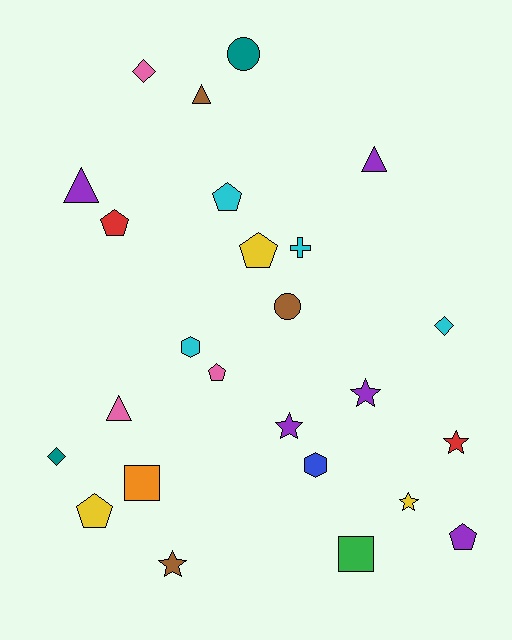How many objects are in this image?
There are 25 objects.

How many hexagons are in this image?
There are 2 hexagons.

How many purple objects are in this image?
There are 5 purple objects.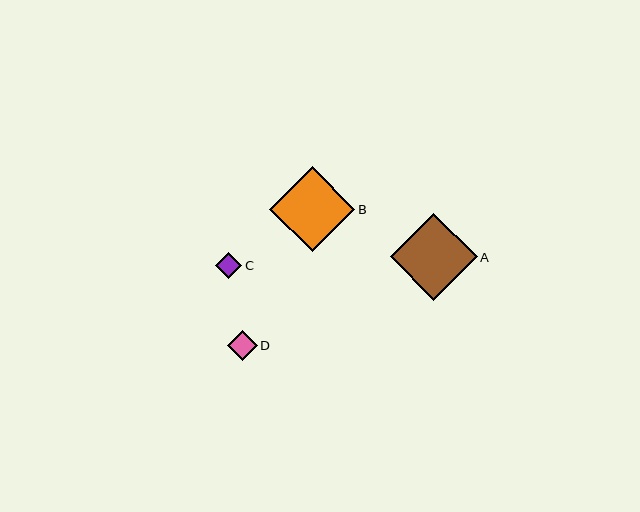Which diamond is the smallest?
Diamond C is the smallest with a size of approximately 26 pixels.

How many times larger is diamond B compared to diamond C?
Diamond B is approximately 3.3 times the size of diamond C.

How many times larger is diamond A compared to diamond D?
Diamond A is approximately 2.9 times the size of diamond D.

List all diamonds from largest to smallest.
From largest to smallest: A, B, D, C.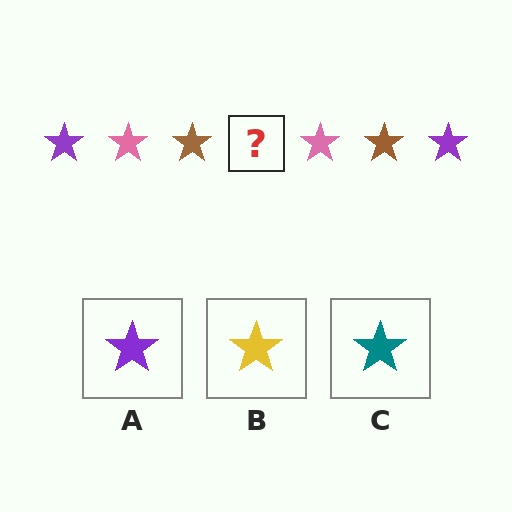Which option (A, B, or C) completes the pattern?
A.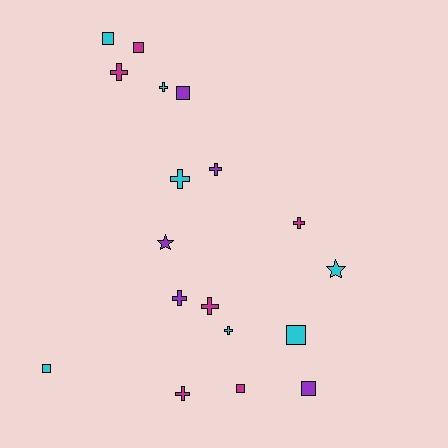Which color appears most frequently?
Cyan, with 7 objects.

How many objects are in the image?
There are 18 objects.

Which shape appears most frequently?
Cross, with 9 objects.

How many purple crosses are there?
There are 2 purple crosses.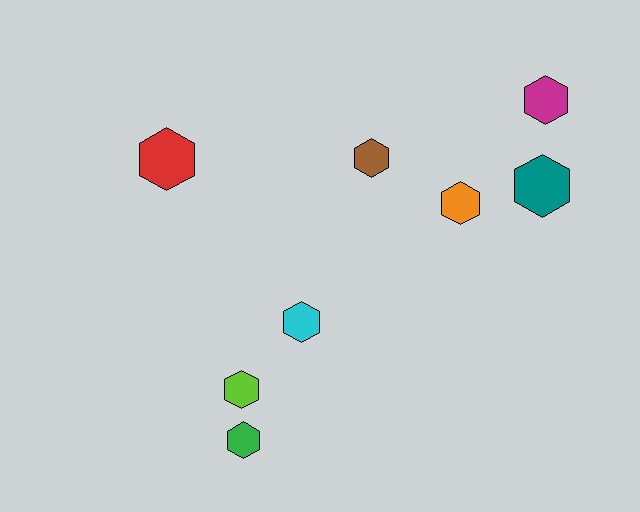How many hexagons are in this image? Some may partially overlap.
There are 8 hexagons.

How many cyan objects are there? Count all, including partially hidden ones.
There is 1 cyan object.